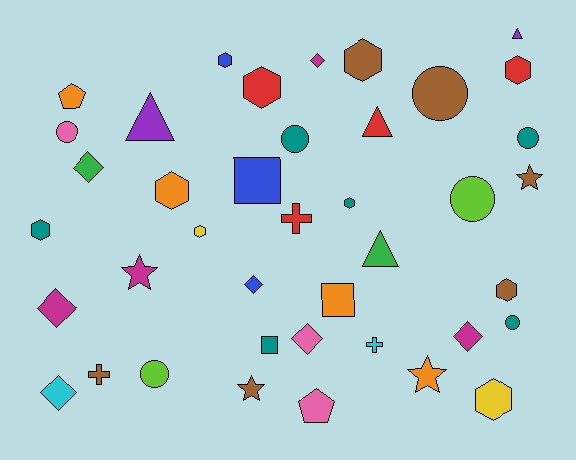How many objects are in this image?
There are 40 objects.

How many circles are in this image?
There are 7 circles.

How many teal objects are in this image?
There are 6 teal objects.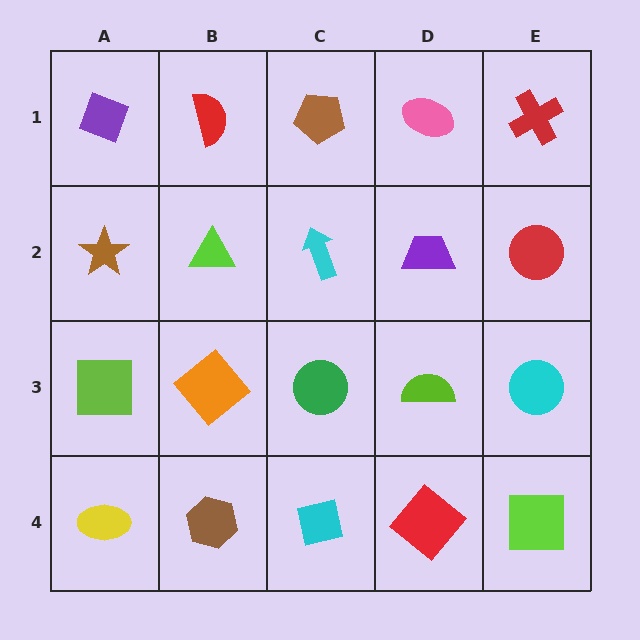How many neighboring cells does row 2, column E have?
3.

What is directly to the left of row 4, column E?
A red diamond.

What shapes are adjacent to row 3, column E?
A red circle (row 2, column E), a lime square (row 4, column E), a lime semicircle (row 3, column D).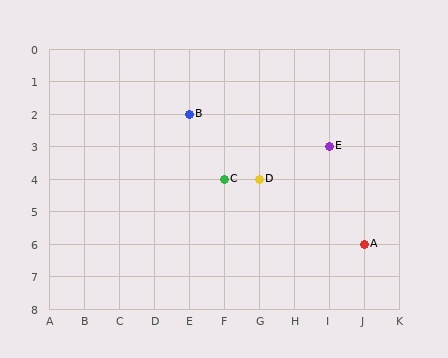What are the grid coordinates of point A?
Point A is at grid coordinates (J, 6).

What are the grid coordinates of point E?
Point E is at grid coordinates (I, 3).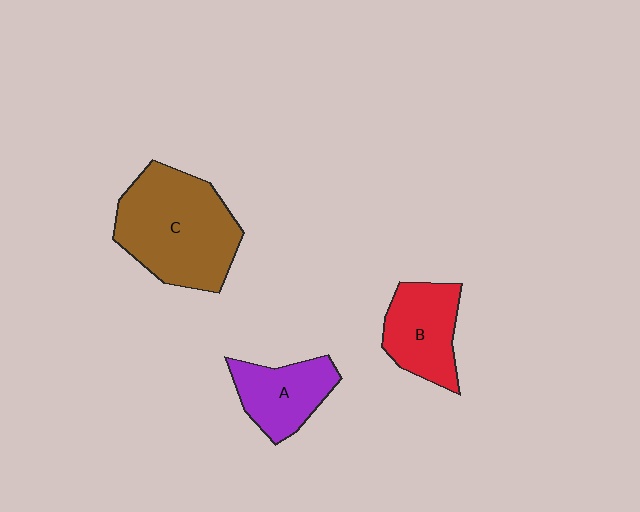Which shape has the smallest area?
Shape A (purple).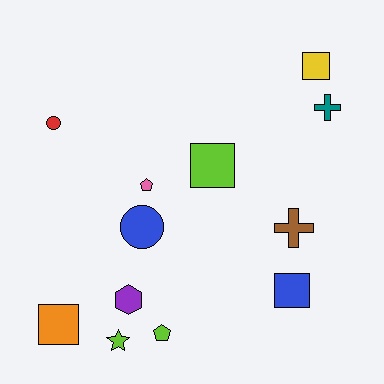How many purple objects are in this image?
There is 1 purple object.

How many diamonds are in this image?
There are no diamonds.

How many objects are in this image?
There are 12 objects.